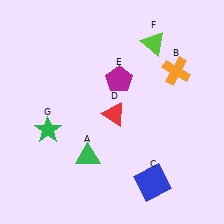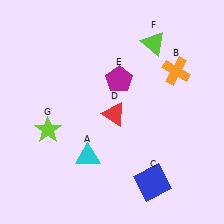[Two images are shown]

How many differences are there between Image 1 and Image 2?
There are 2 differences between the two images.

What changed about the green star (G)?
In Image 1, G is green. In Image 2, it changed to lime.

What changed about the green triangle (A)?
In Image 1, A is green. In Image 2, it changed to cyan.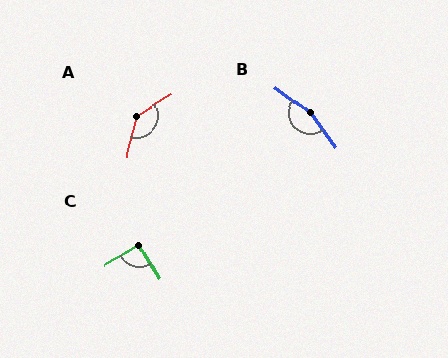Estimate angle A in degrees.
Approximately 136 degrees.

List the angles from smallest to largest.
C (93°), A (136°), B (163°).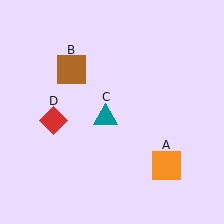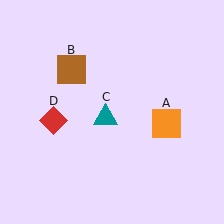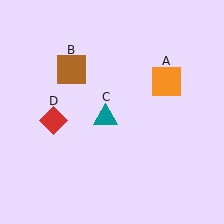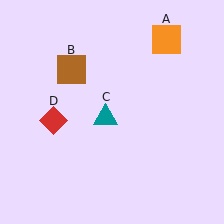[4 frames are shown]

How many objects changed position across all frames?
1 object changed position: orange square (object A).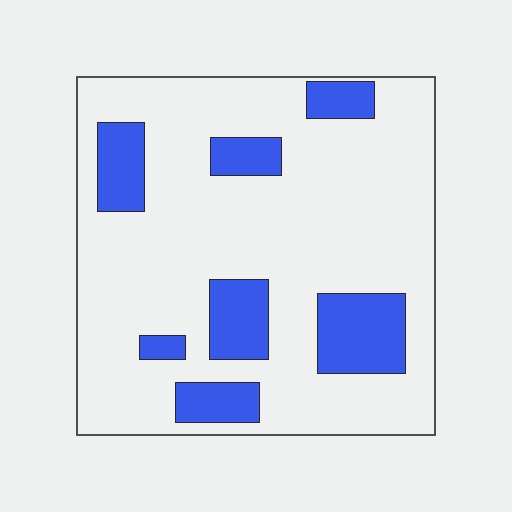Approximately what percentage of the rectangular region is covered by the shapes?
Approximately 20%.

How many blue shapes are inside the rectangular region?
7.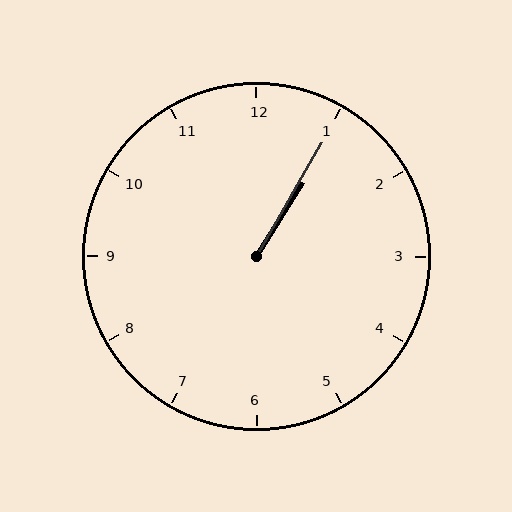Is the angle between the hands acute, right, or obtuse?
It is acute.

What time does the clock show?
1:05.